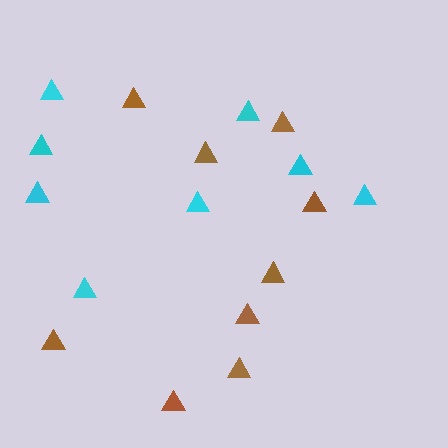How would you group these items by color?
There are 2 groups: one group of brown triangles (9) and one group of cyan triangles (8).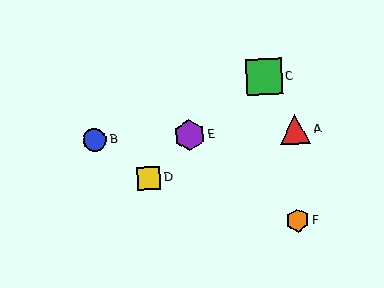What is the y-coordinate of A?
Object A is at y≈130.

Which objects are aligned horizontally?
Objects A, B, E are aligned horizontally.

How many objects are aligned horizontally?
3 objects (A, B, E) are aligned horizontally.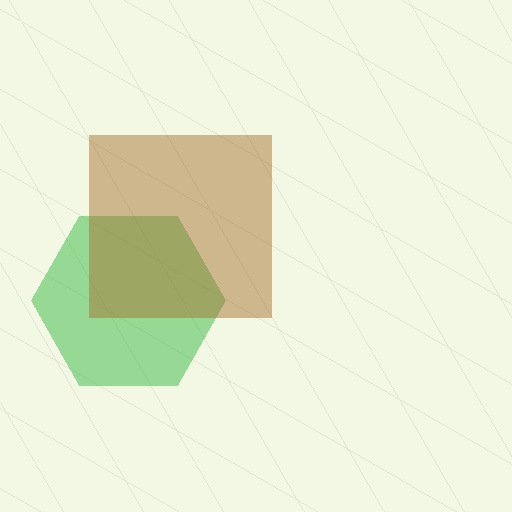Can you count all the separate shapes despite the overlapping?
Yes, there are 2 separate shapes.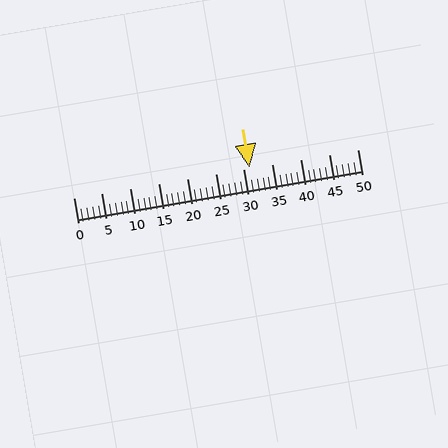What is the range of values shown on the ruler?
The ruler shows values from 0 to 50.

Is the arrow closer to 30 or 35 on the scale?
The arrow is closer to 30.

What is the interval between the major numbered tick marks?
The major tick marks are spaced 5 units apart.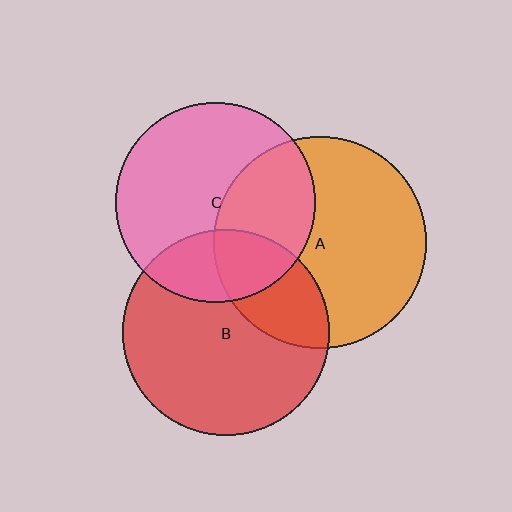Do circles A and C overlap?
Yes.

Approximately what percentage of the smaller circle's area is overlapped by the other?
Approximately 35%.